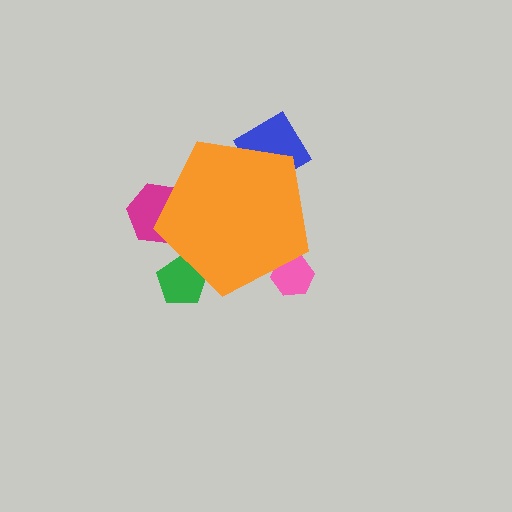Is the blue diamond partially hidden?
Yes, the blue diamond is partially hidden behind the orange pentagon.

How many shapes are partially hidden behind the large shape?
4 shapes are partially hidden.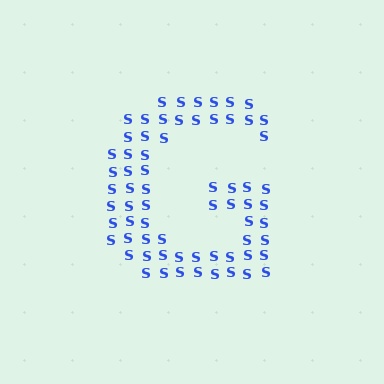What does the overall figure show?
The overall figure shows the letter G.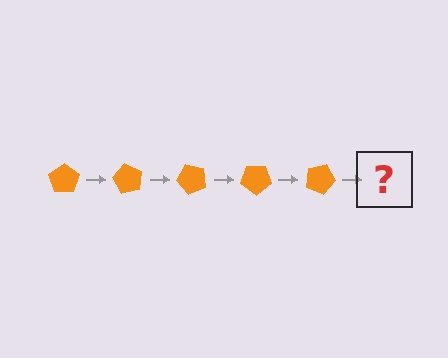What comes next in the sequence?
The next element should be an orange pentagon rotated 300 degrees.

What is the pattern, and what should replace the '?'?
The pattern is that the pentagon rotates 60 degrees each step. The '?' should be an orange pentagon rotated 300 degrees.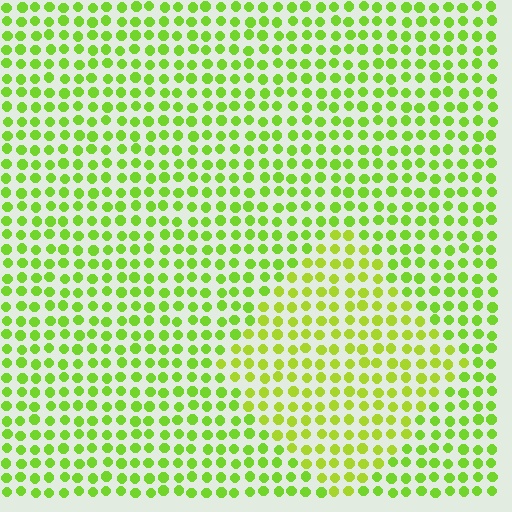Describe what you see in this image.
The image is filled with small lime elements in a uniform arrangement. A diamond-shaped region is visible where the elements are tinted to a slightly different hue, forming a subtle color boundary.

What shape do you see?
I see a diamond.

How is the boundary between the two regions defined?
The boundary is defined purely by a slight shift in hue (about 19 degrees). Spacing, size, and orientation are identical on both sides.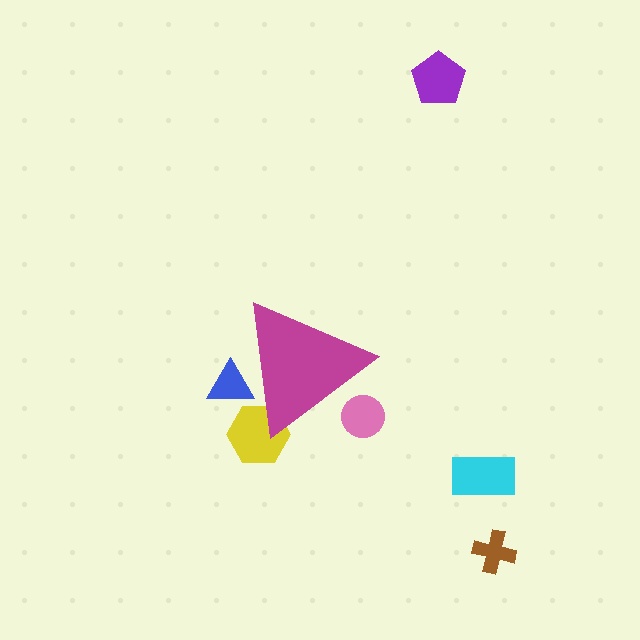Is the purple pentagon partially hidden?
No, the purple pentagon is fully visible.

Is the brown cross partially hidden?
No, the brown cross is fully visible.